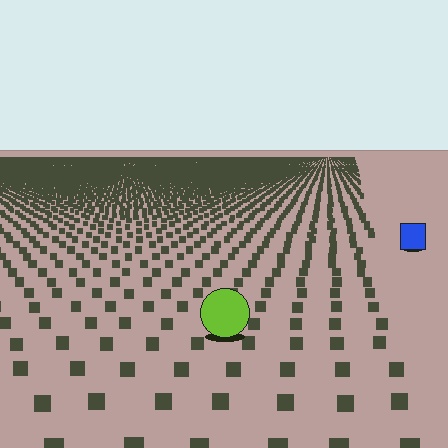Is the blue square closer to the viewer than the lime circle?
No. The lime circle is closer — you can tell from the texture gradient: the ground texture is coarser near it.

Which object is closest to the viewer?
The lime circle is closest. The texture marks near it are larger and more spread out.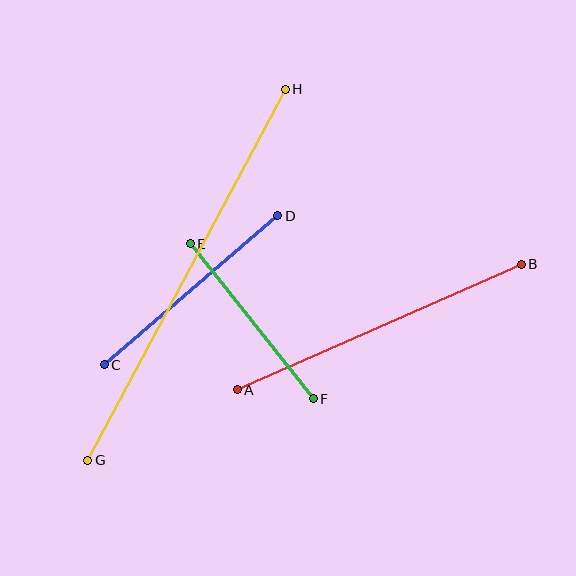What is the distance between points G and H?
The distance is approximately 420 pixels.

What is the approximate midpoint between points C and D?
The midpoint is at approximately (191, 290) pixels.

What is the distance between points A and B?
The distance is approximately 310 pixels.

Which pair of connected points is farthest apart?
Points G and H are farthest apart.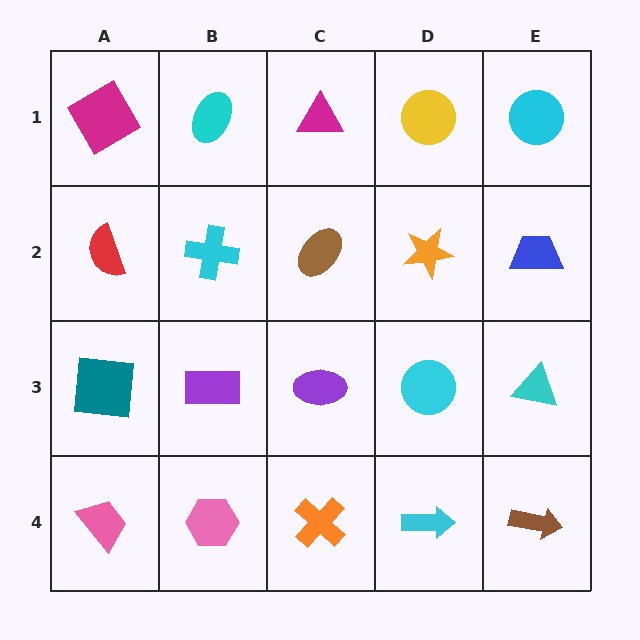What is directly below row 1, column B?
A cyan cross.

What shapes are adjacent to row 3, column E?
A blue trapezoid (row 2, column E), a brown arrow (row 4, column E), a cyan circle (row 3, column D).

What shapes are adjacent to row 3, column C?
A brown ellipse (row 2, column C), an orange cross (row 4, column C), a purple rectangle (row 3, column B), a cyan circle (row 3, column D).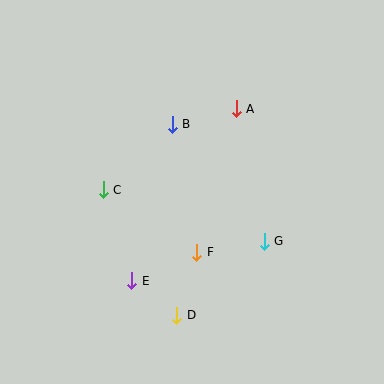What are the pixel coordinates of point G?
Point G is at (264, 241).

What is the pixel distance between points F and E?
The distance between F and E is 71 pixels.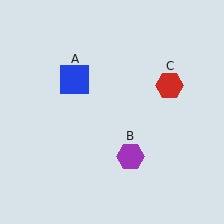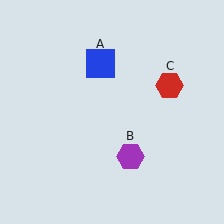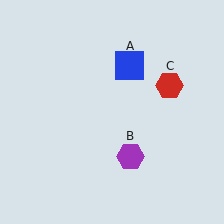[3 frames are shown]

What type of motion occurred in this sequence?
The blue square (object A) rotated clockwise around the center of the scene.